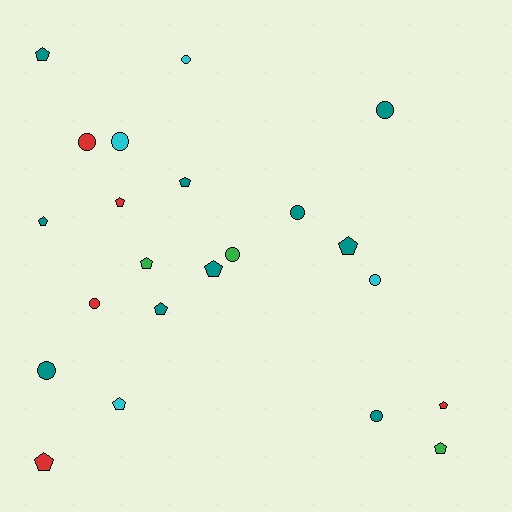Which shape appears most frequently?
Pentagon, with 12 objects.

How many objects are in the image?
There are 22 objects.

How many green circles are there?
There is 1 green circle.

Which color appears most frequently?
Teal, with 10 objects.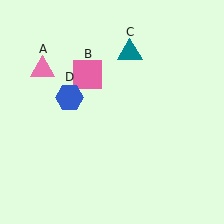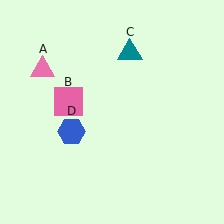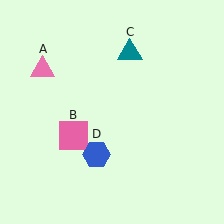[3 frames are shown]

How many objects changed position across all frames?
2 objects changed position: pink square (object B), blue hexagon (object D).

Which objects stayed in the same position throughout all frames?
Pink triangle (object A) and teal triangle (object C) remained stationary.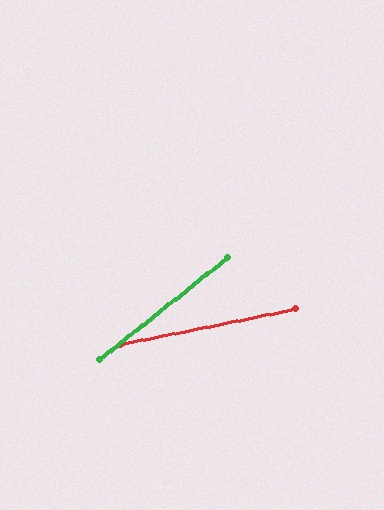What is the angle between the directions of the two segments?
Approximately 27 degrees.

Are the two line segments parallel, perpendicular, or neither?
Neither parallel nor perpendicular — they differ by about 27°.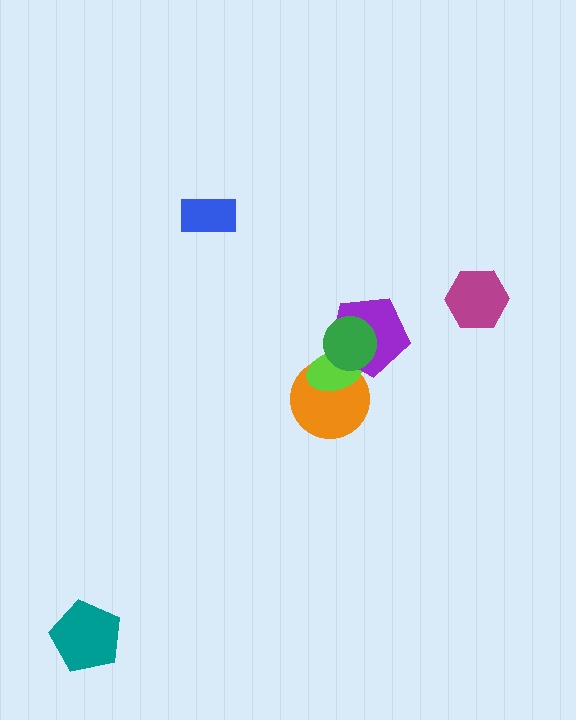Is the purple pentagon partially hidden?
Yes, it is partially covered by another shape.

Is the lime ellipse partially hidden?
Yes, it is partially covered by another shape.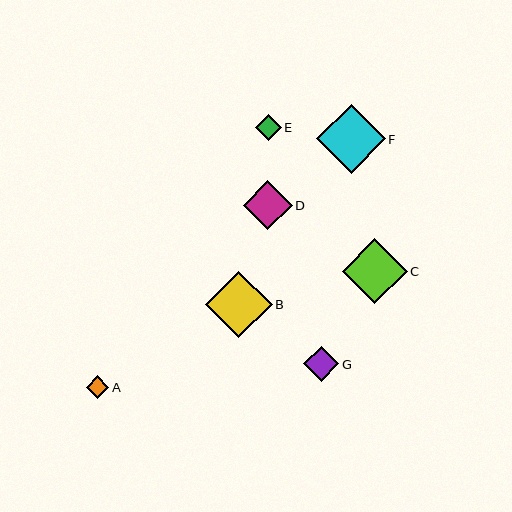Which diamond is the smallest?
Diamond A is the smallest with a size of approximately 23 pixels.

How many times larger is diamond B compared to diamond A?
Diamond B is approximately 3.0 times the size of diamond A.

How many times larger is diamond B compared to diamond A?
Diamond B is approximately 3.0 times the size of diamond A.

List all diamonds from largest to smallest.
From largest to smallest: F, B, C, D, G, E, A.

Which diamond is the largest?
Diamond F is the largest with a size of approximately 69 pixels.